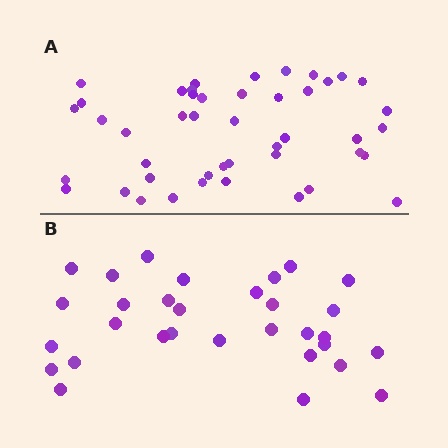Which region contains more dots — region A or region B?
Region A (the top region) has more dots.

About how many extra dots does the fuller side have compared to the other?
Region A has approximately 15 more dots than region B.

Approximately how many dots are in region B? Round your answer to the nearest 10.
About 30 dots. (The exact count is 31, which rounds to 30.)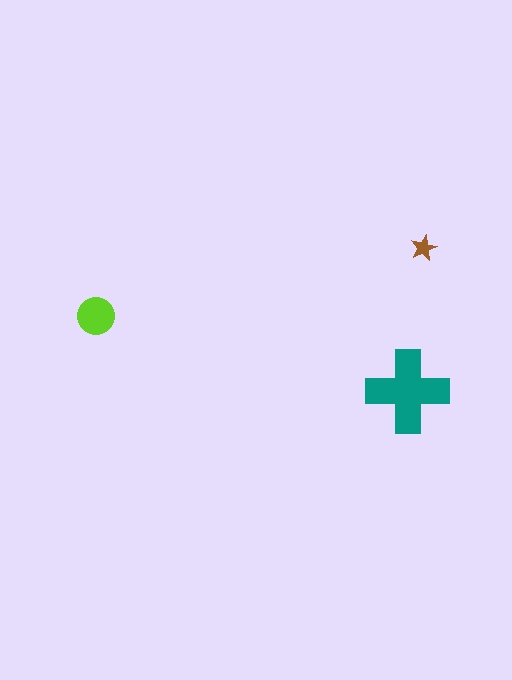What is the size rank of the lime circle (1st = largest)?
2nd.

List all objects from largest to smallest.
The teal cross, the lime circle, the brown star.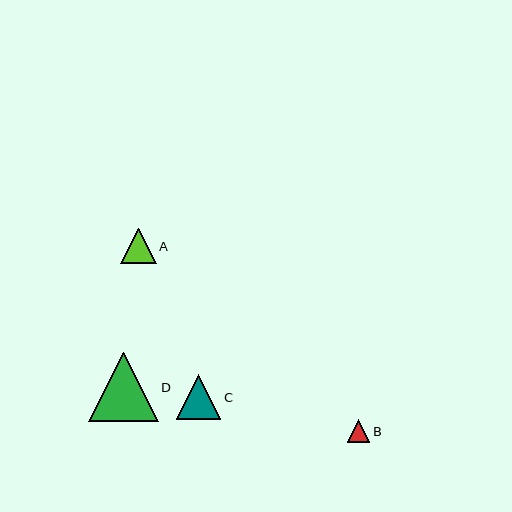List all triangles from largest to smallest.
From largest to smallest: D, C, A, B.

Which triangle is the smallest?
Triangle B is the smallest with a size of approximately 22 pixels.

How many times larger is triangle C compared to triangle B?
Triangle C is approximately 2.0 times the size of triangle B.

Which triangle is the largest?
Triangle D is the largest with a size of approximately 70 pixels.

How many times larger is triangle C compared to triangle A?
Triangle C is approximately 1.3 times the size of triangle A.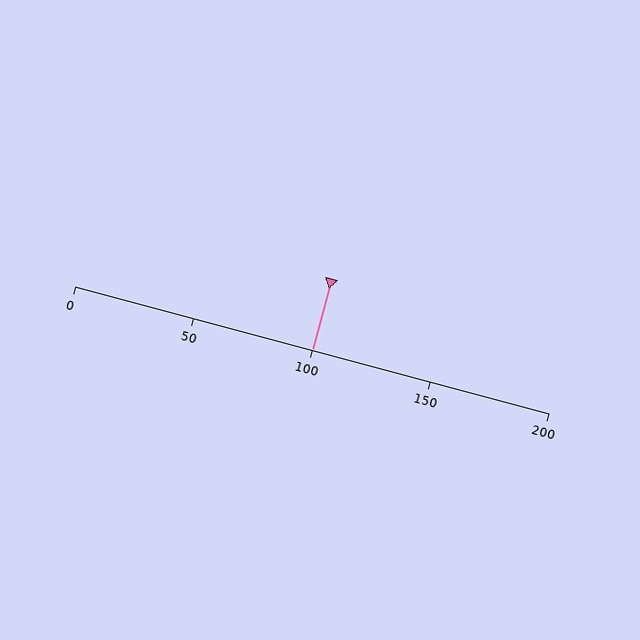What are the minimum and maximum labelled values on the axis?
The axis runs from 0 to 200.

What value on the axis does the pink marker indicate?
The marker indicates approximately 100.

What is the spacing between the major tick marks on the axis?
The major ticks are spaced 50 apart.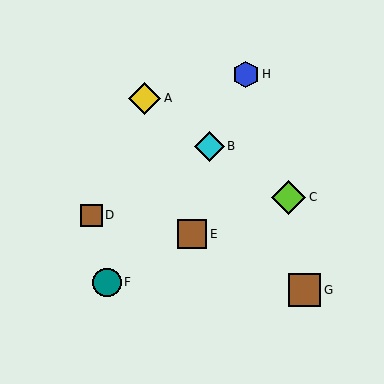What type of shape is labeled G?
Shape G is a brown square.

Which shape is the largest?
The lime diamond (labeled C) is the largest.